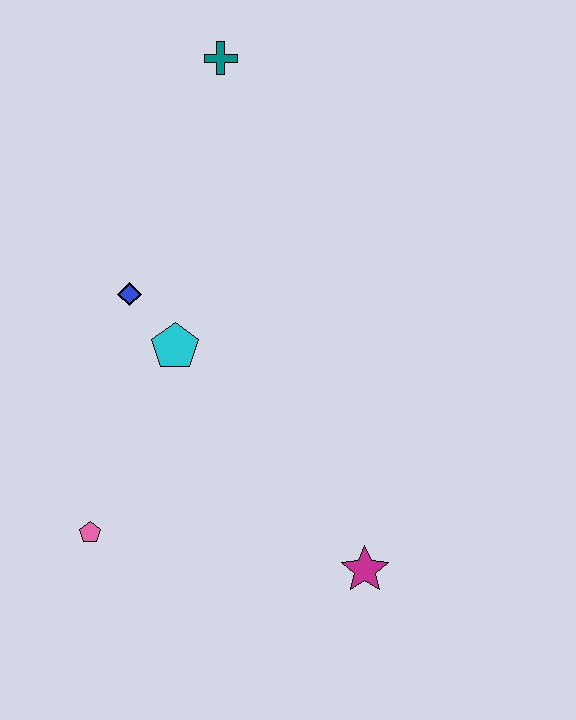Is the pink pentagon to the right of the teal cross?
No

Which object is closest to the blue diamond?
The cyan pentagon is closest to the blue diamond.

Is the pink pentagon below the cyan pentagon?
Yes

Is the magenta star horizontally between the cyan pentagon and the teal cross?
No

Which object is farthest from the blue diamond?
The magenta star is farthest from the blue diamond.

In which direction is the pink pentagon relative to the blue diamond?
The pink pentagon is below the blue diamond.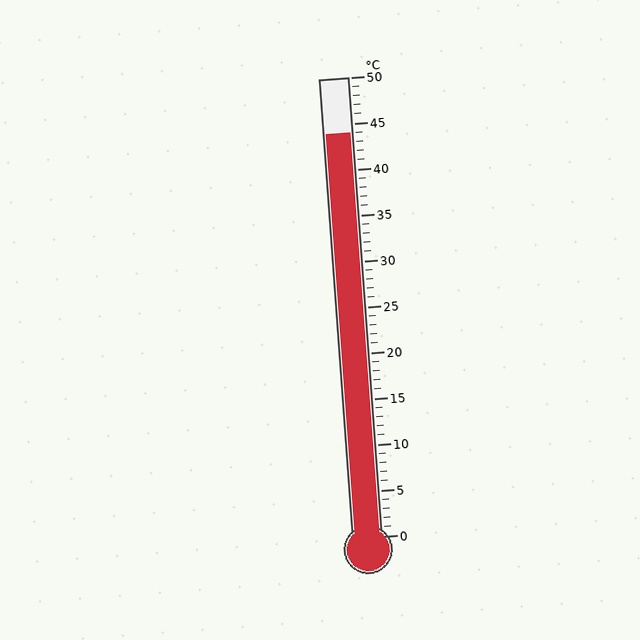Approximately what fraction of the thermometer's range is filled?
The thermometer is filled to approximately 90% of its range.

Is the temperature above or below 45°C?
The temperature is below 45°C.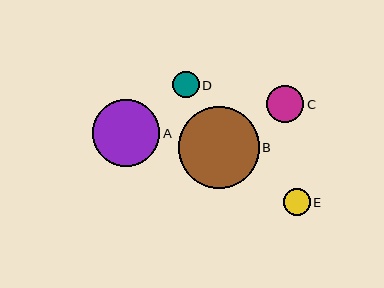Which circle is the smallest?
Circle D is the smallest with a size of approximately 26 pixels.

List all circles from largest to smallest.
From largest to smallest: B, A, C, E, D.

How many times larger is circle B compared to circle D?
Circle B is approximately 3.1 times the size of circle D.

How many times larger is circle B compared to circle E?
Circle B is approximately 3.0 times the size of circle E.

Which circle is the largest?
Circle B is the largest with a size of approximately 81 pixels.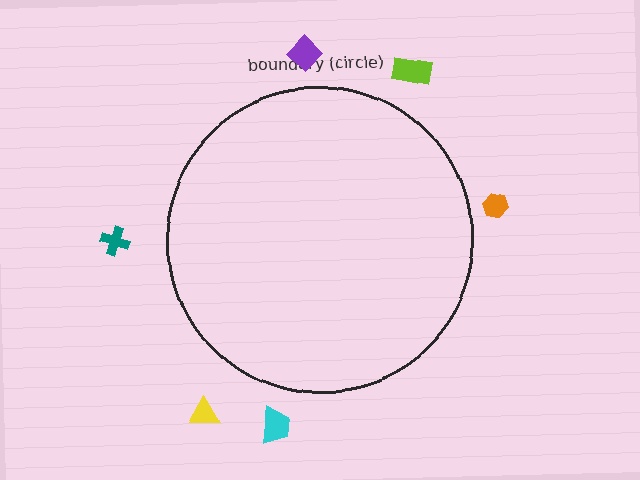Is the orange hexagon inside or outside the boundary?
Outside.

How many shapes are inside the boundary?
0 inside, 6 outside.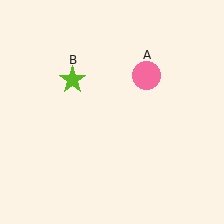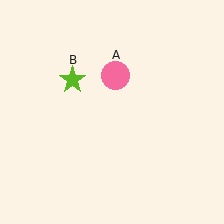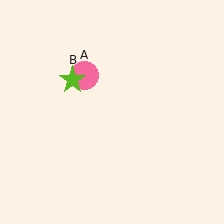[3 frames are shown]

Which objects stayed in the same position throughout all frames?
Lime star (object B) remained stationary.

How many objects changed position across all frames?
1 object changed position: pink circle (object A).